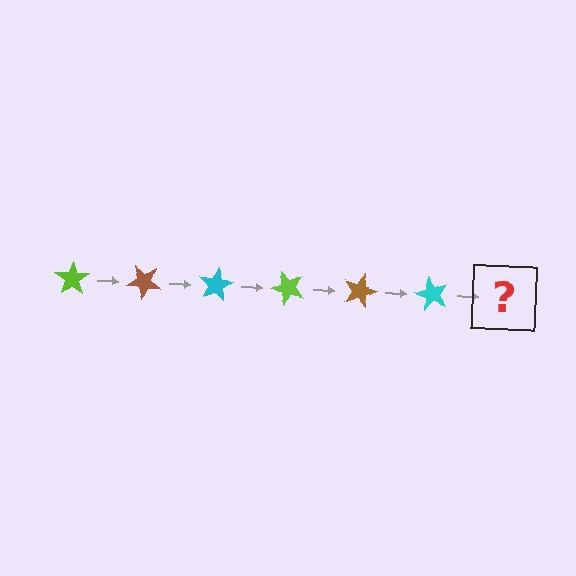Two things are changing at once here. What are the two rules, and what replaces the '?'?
The two rules are that it rotates 40 degrees each step and the color cycles through lime, brown, and cyan. The '?' should be a lime star, rotated 240 degrees from the start.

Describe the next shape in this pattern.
It should be a lime star, rotated 240 degrees from the start.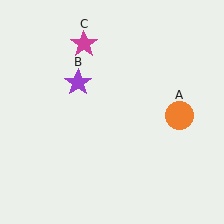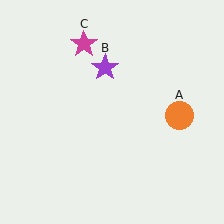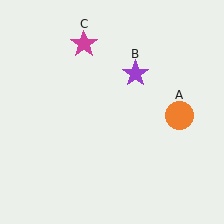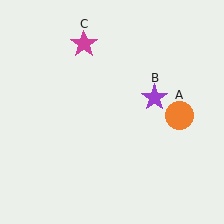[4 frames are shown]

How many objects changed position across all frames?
1 object changed position: purple star (object B).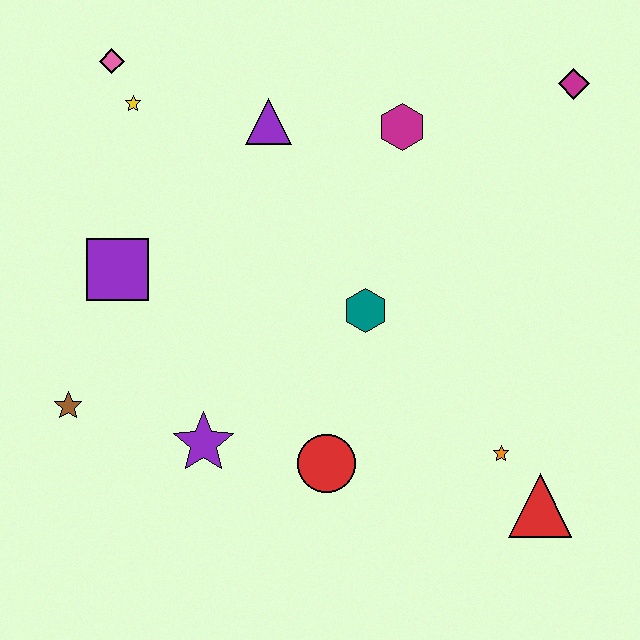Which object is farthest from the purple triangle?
The red triangle is farthest from the purple triangle.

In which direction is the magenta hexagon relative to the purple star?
The magenta hexagon is above the purple star.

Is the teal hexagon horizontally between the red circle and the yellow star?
No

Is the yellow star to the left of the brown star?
No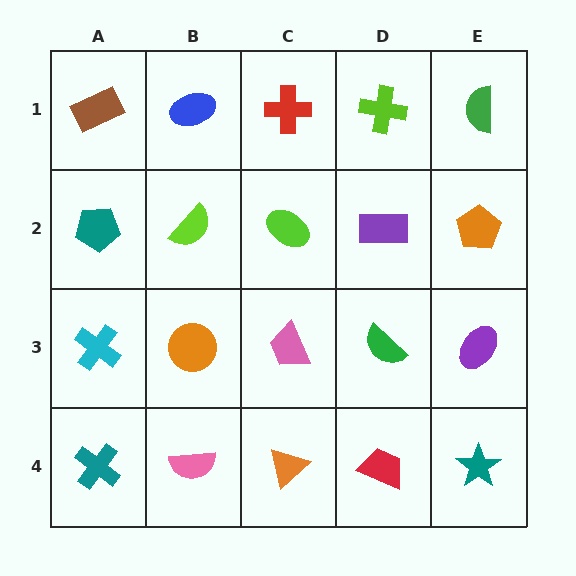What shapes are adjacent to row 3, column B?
A lime semicircle (row 2, column B), a pink semicircle (row 4, column B), a cyan cross (row 3, column A), a pink trapezoid (row 3, column C).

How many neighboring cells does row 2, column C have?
4.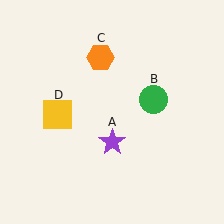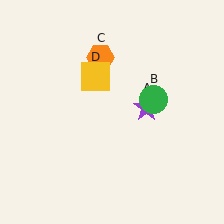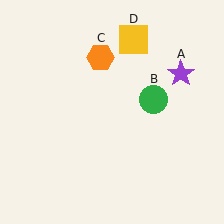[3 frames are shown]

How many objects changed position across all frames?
2 objects changed position: purple star (object A), yellow square (object D).